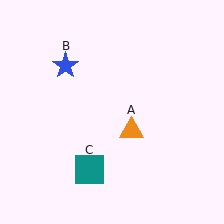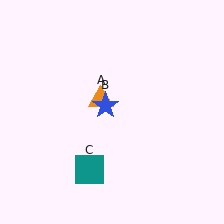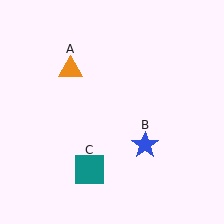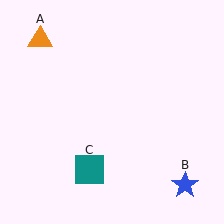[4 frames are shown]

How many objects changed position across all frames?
2 objects changed position: orange triangle (object A), blue star (object B).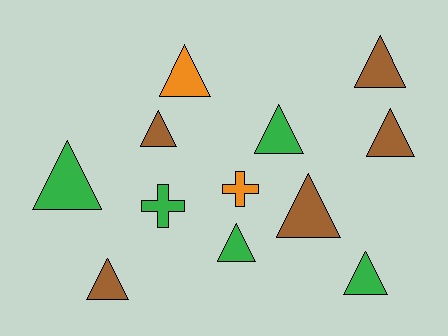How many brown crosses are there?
There are no brown crosses.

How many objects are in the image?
There are 12 objects.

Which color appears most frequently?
Green, with 5 objects.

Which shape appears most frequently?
Triangle, with 10 objects.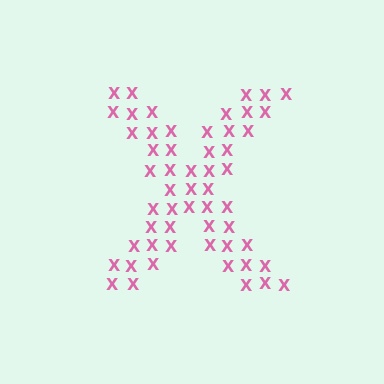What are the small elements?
The small elements are letter X's.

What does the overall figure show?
The overall figure shows the letter X.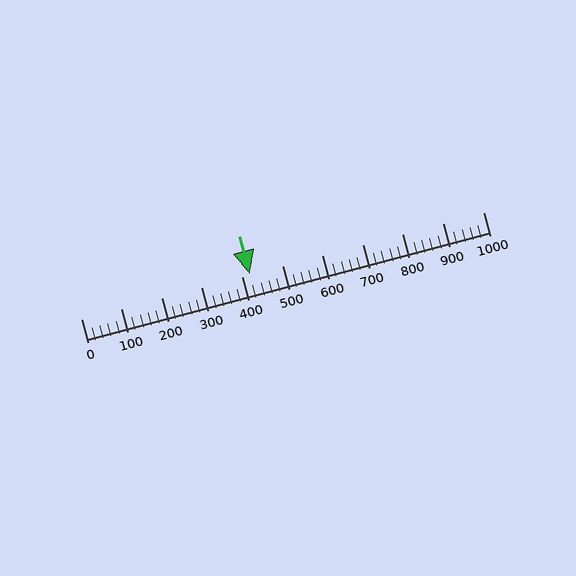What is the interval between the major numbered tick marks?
The major tick marks are spaced 100 units apart.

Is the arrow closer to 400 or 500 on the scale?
The arrow is closer to 400.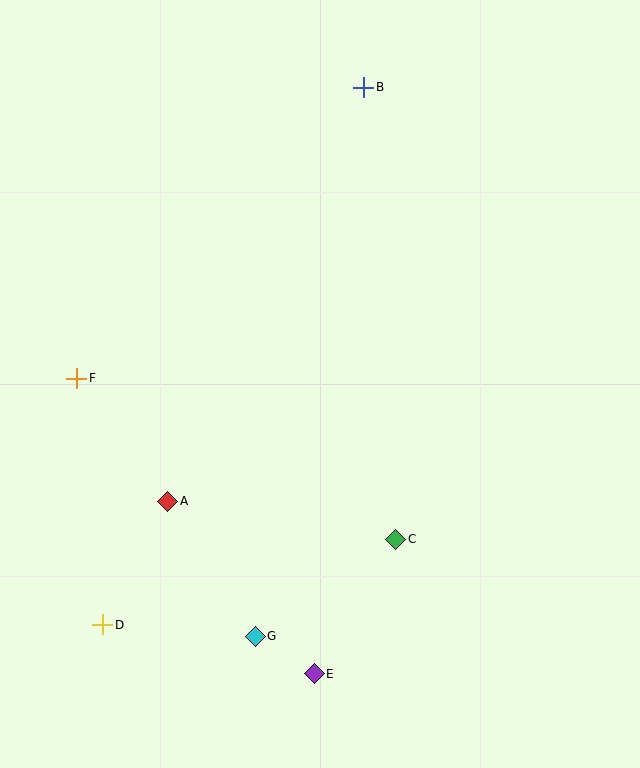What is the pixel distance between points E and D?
The distance between E and D is 217 pixels.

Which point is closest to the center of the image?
Point C at (396, 539) is closest to the center.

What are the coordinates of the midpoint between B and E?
The midpoint between B and E is at (339, 381).